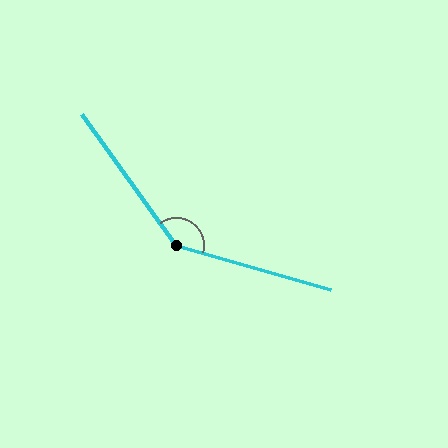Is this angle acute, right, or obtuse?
It is obtuse.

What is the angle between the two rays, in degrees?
Approximately 142 degrees.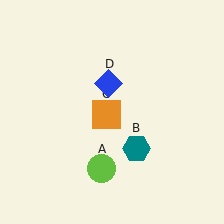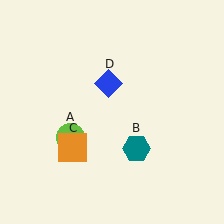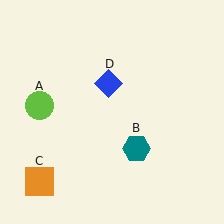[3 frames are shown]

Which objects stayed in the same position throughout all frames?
Teal hexagon (object B) and blue diamond (object D) remained stationary.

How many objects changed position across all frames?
2 objects changed position: lime circle (object A), orange square (object C).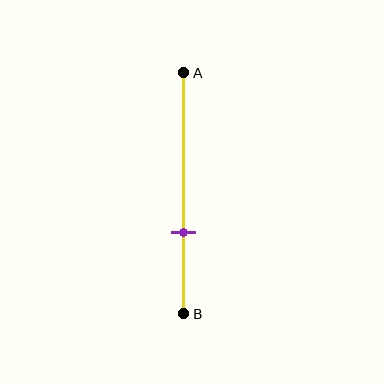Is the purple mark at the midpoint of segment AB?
No, the mark is at about 65% from A, not at the 50% midpoint.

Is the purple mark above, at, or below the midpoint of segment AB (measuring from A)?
The purple mark is below the midpoint of segment AB.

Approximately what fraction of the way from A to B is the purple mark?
The purple mark is approximately 65% of the way from A to B.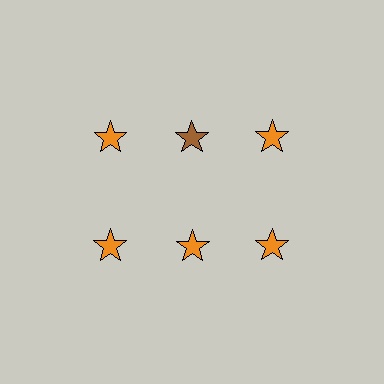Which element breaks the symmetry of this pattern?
The brown star in the top row, second from left column breaks the symmetry. All other shapes are orange stars.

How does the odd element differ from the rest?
It has a different color: brown instead of orange.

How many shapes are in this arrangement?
There are 6 shapes arranged in a grid pattern.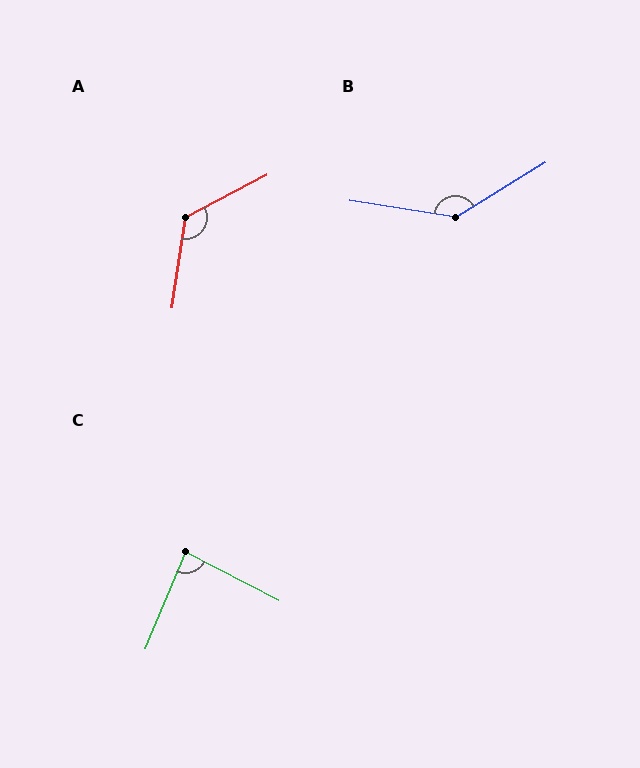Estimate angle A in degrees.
Approximately 126 degrees.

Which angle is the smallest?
C, at approximately 85 degrees.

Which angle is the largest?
B, at approximately 140 degrees.